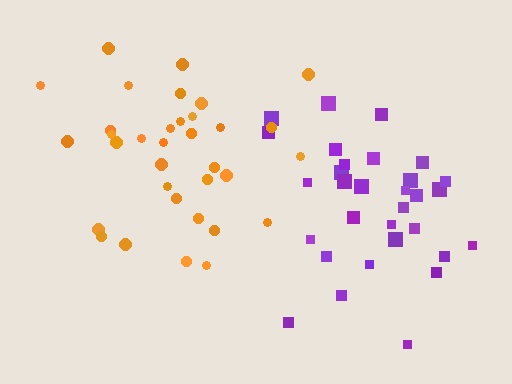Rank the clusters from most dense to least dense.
orange, purple.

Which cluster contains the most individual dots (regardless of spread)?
Orange (34).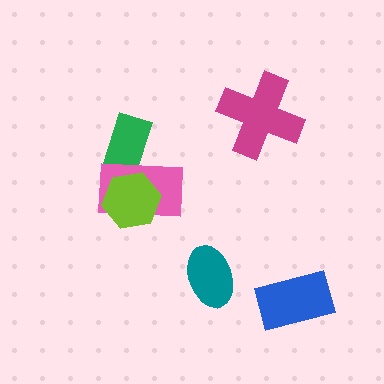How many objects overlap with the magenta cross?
0 objects overlap with the magenta cross.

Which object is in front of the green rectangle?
The pink rectangle is in front of the green rectangle.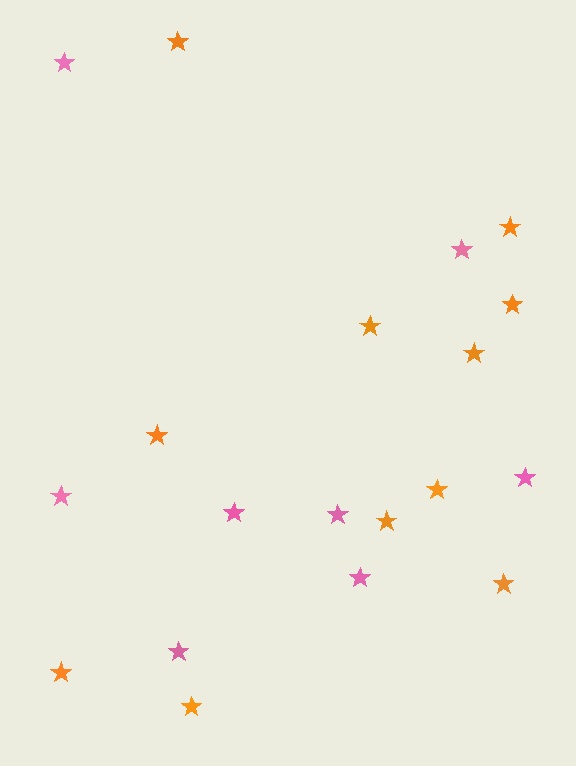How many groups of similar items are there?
There are 2 groups: one group of pink stars (8) and one group of orange stars (11).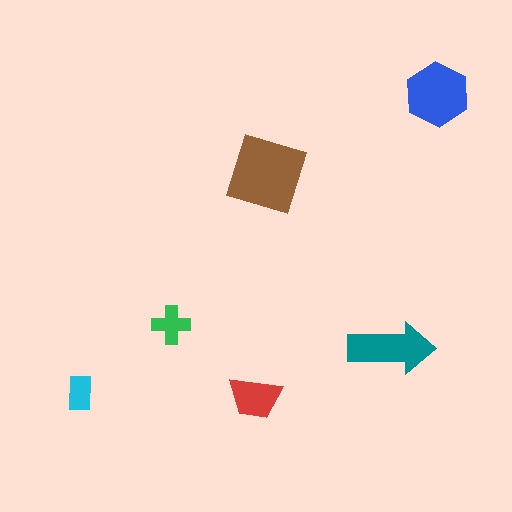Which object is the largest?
The brown diamond.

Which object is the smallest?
The cyan rectangle.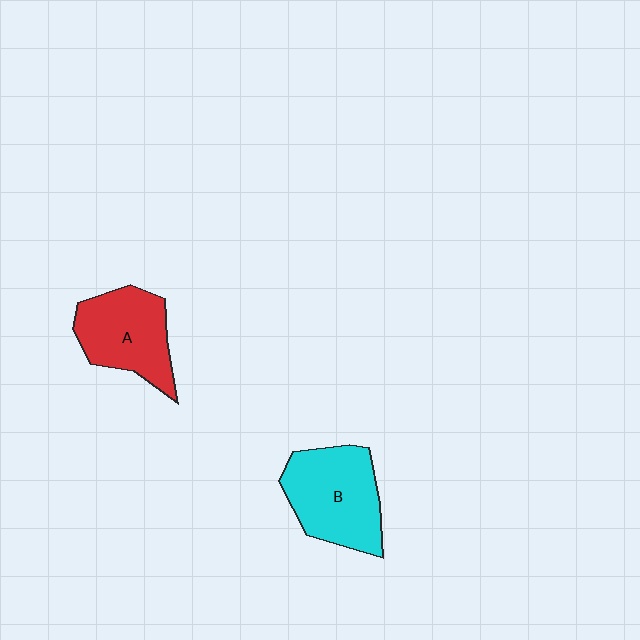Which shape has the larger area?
Shape B (cyan).